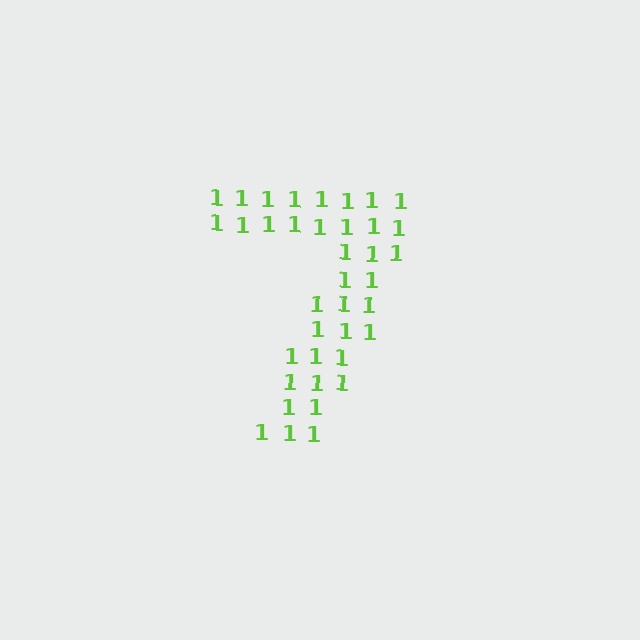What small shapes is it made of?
It is made of small digit 1's.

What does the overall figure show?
The overall figure shows the digit 7.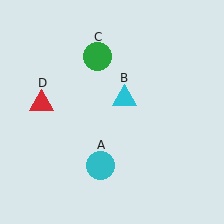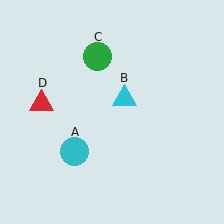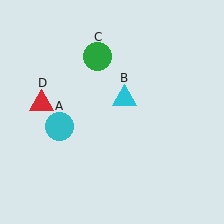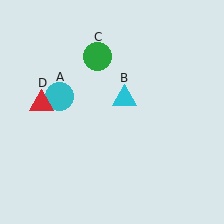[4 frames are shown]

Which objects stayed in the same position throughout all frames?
Cyan triangle (object B) and green circle (object C) and red triangle (object D) remained stationary.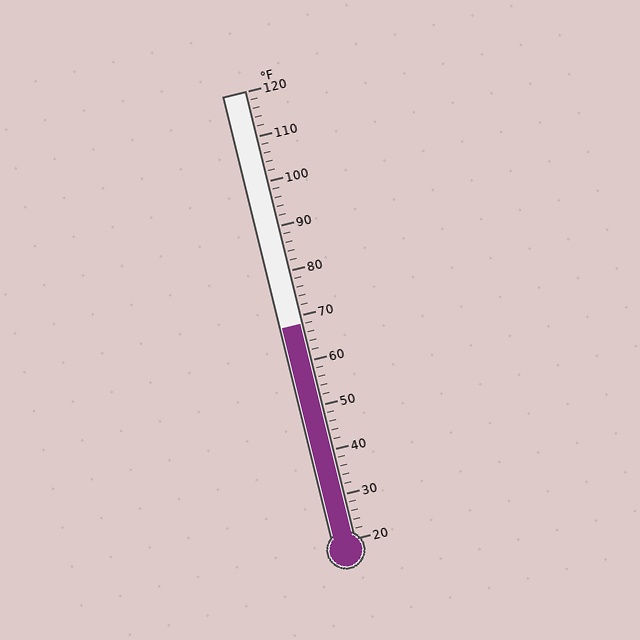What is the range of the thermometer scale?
The thermometer scale ranges from 20°F to 120°F.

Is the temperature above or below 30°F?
The temperature is above 30°F.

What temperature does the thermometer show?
The thermometer shows approximately 68°F.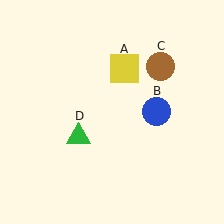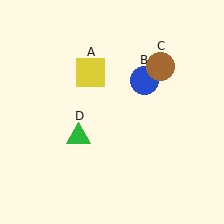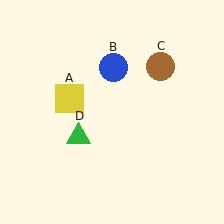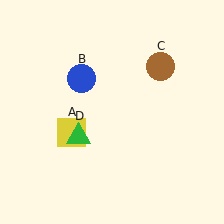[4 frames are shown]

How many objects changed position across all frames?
2 objects changed position: yellow square (object A), blue circle (object B).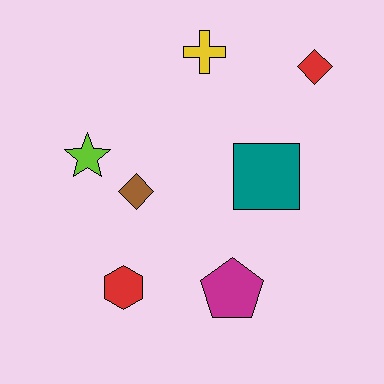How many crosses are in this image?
There is 1 cross.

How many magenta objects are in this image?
There is 1 magenta object.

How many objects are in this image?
There are 7 objects.